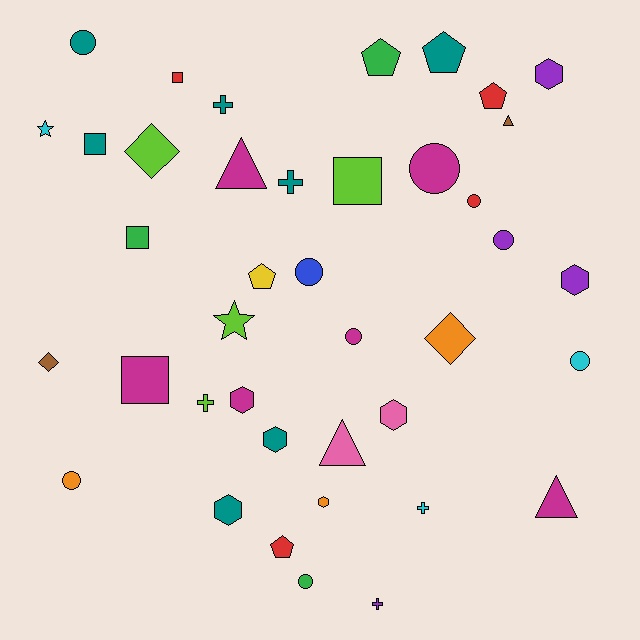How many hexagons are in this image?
There are 7 hexagons.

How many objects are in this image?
There are 40 objects.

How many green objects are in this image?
There are 3 green objects.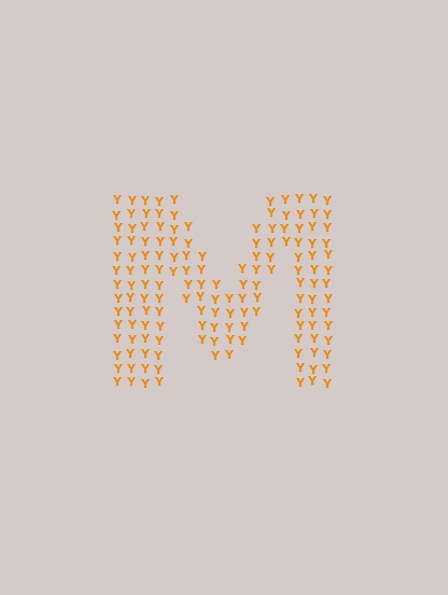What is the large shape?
The large shape is the letter M.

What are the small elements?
The small elements are letter Y's.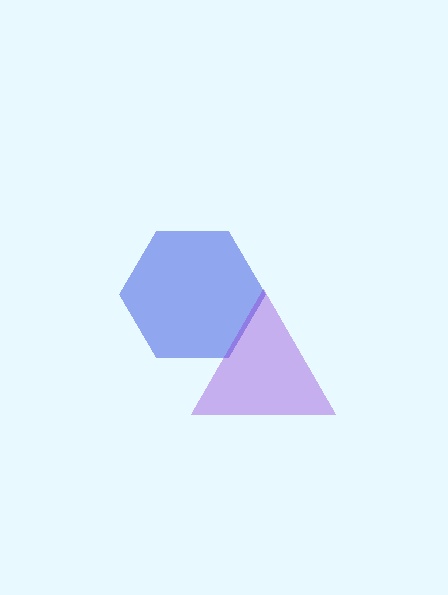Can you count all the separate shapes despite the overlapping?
Yes, there are 2 separate shapes.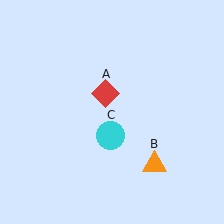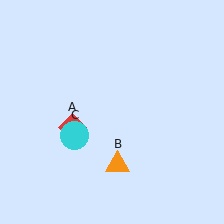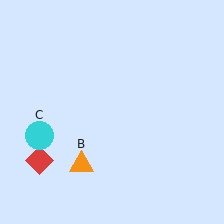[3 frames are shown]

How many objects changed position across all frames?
3 objects changed position: red diamond (object A), orange triangle (object B), cyan circle (object C).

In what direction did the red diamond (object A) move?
The red diamond (object A) moved down and to the left.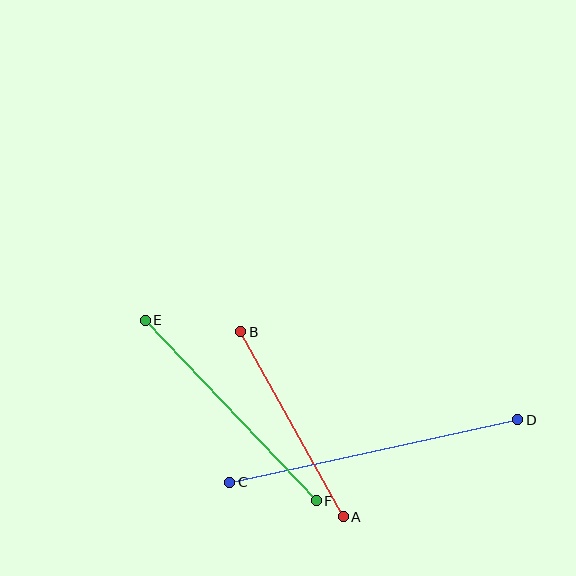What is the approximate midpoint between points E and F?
The midpoint is at approximately (231, 411) pixels.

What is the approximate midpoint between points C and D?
The midpoint is at approximately (374, 451) pixels.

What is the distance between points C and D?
The distance is approximately 294 pixels.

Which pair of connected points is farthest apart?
Points C and D are farthest apart.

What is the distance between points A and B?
The distance is approximately 212 pixels.